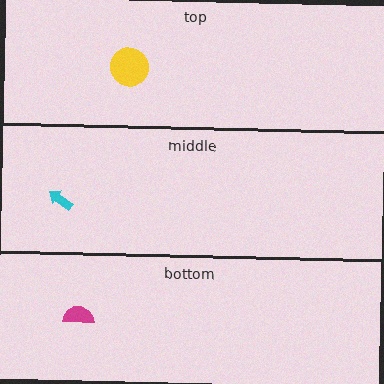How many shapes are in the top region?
1.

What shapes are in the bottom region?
The magenta semicircle.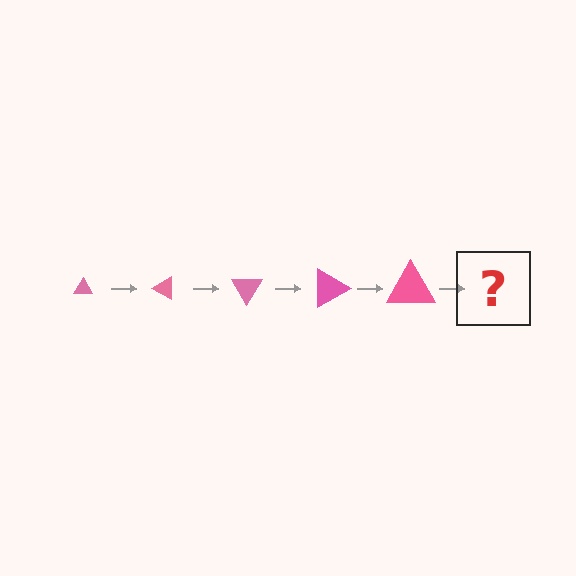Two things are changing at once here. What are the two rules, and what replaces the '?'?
The two rules are that the triangle grows larger each step and it rotates 30 degrees each step. The '?' should be a triangle, larger than the previous one and rotated 150 degrees from the start.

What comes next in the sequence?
The next element should be a triangle, larger than the previous one and rotated 150 degrees from the start.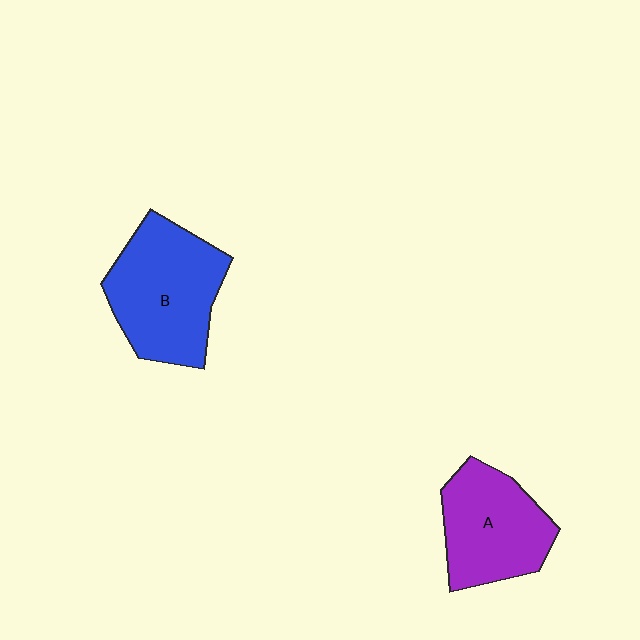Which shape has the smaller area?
Shape A (purple).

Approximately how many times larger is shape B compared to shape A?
Approximately 1.2 times.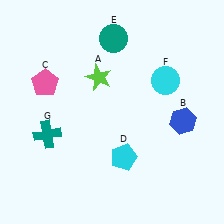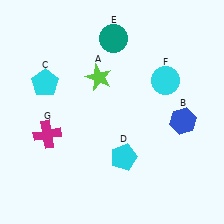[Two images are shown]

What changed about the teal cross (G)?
In Image 1, G is teal. In Image 2, it changed to magenta.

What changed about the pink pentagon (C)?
In Image 1, C is pink. In Image 2, it changed to cyan.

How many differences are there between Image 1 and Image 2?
There are 2 differences between the two images.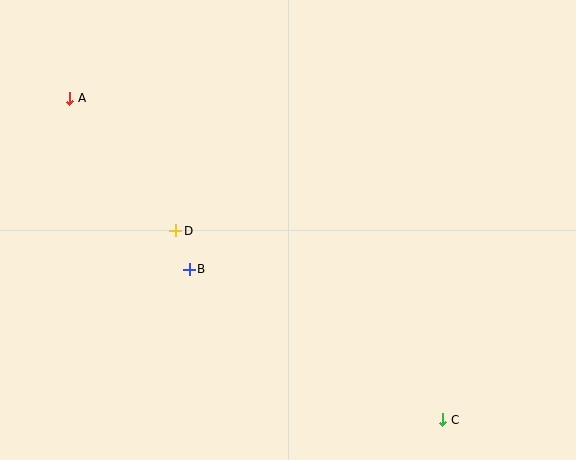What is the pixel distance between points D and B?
The distance between D and B is 40 pixels.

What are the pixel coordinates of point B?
Point B is at (189, 269).